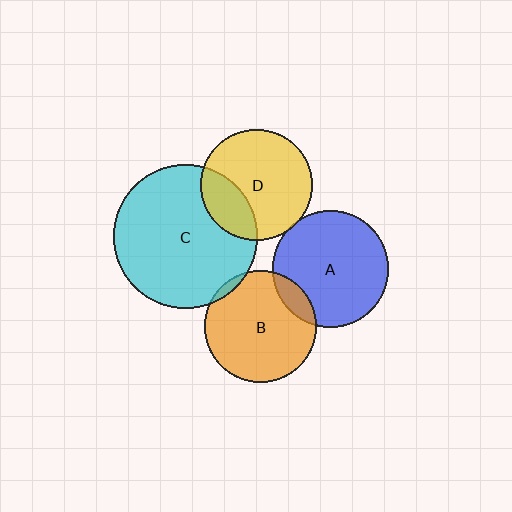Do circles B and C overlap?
Yes.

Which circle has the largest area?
Circle C (cyan).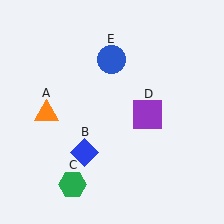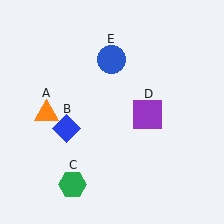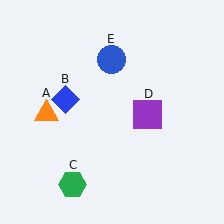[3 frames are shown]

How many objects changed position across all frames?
1 object changed position: blue diamond (object B).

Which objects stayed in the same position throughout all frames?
Orange triangle (object A) and green hexagon (object C) and purple square (object D) and blue circle (object E) remained stationary.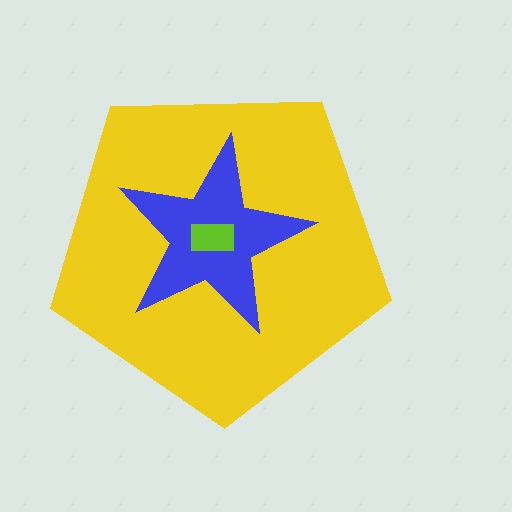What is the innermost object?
The lime rectangle.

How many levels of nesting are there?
3.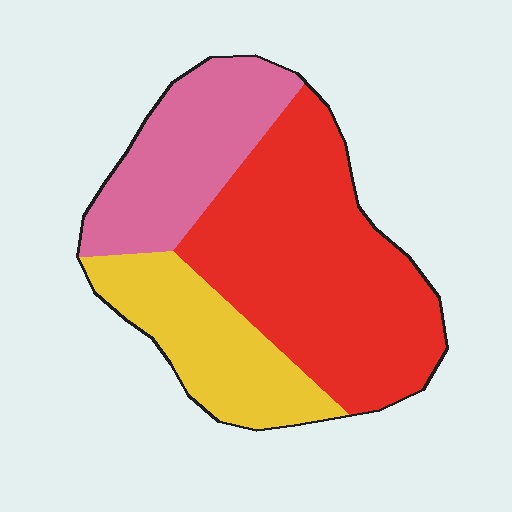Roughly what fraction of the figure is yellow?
Yellow covers about 25% of the figure.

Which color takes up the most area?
Red, at roughly 50%.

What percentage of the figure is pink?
Pink covers around 25% of the figure.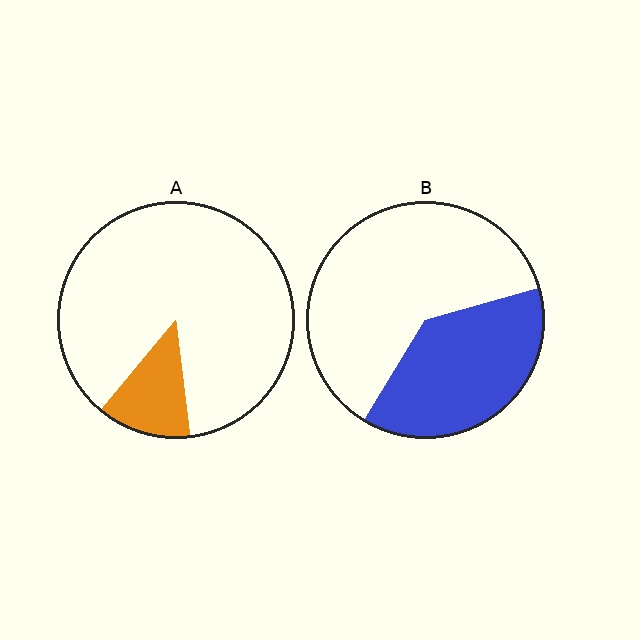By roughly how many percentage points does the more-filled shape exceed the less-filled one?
By roughly 25 percentage points (B over A).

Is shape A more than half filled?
No.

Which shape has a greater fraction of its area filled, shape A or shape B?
Shape B.